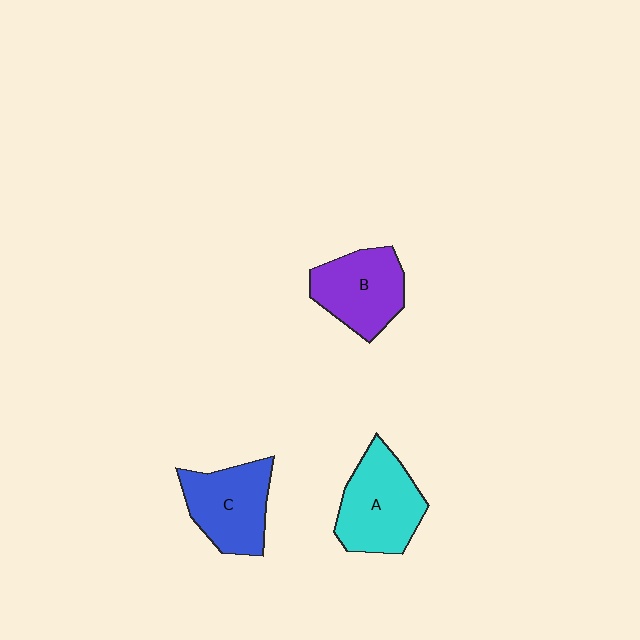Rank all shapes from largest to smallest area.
From largest to smallest: A (cyan), C (blue), B (purple).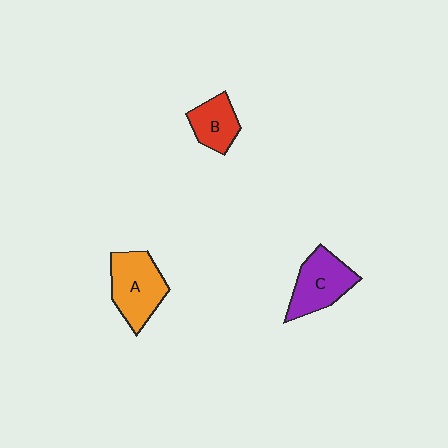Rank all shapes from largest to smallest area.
From largest to smallest: A (orange), C (purple), B (red).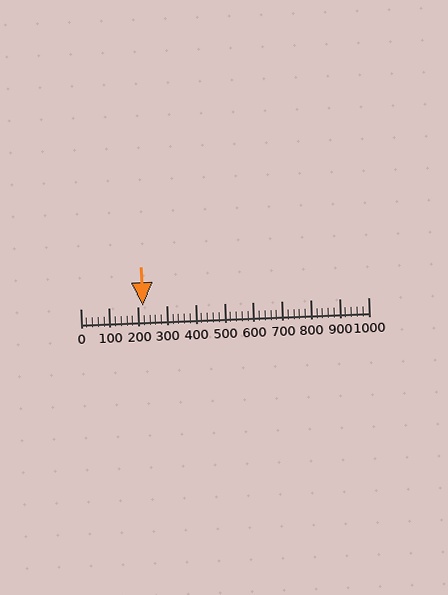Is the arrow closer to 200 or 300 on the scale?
The arrow is closer to 200.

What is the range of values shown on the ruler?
The ruler shows values from 0 to 1000.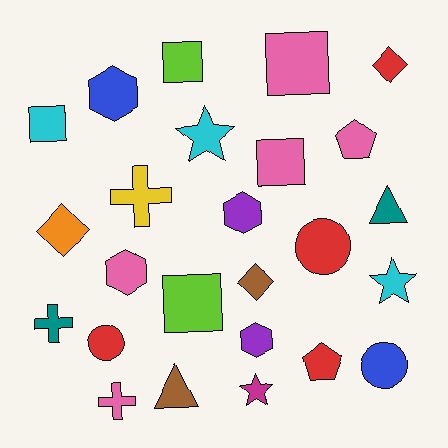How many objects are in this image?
There are 25 objects.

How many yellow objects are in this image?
There is 1 yellow object.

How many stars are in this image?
There are 3 stars.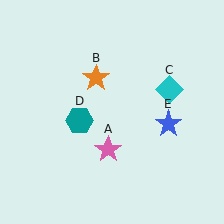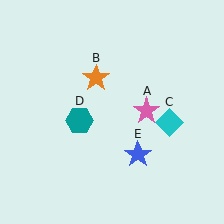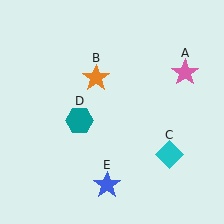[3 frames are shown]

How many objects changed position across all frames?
3 objects changed position: pink star (object A), cyan diamond (object C), blue star (object E).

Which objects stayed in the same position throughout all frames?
Orange star (object B) and teal hexagon (object D) remained stationary.